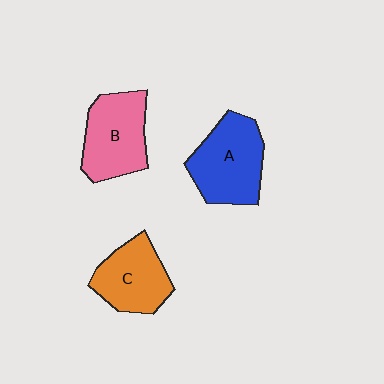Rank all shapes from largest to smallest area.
From largest to smallest: A (blue), B (pink), C (orange).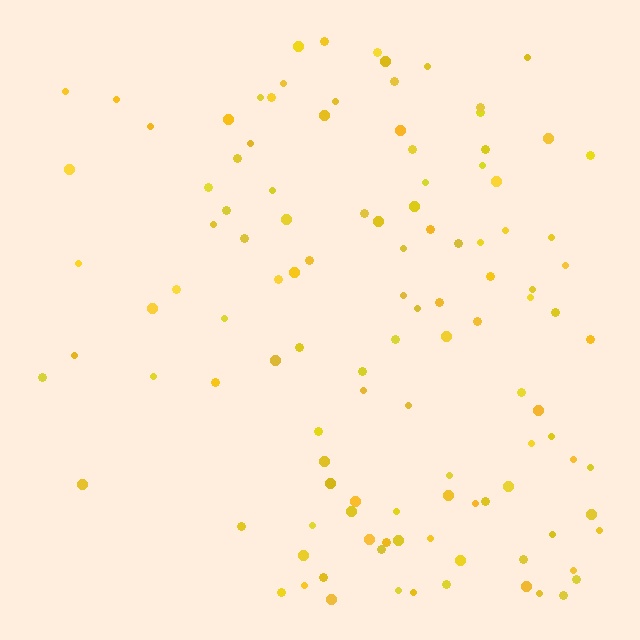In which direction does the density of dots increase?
From left to right, with the right side densest.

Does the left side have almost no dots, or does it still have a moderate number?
Still a moderate number, just noticeably fewer than the right.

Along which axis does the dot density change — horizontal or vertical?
Horizontal.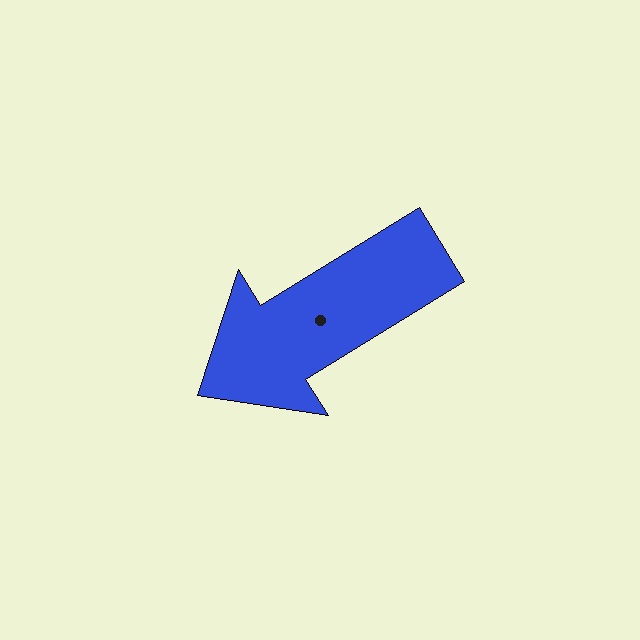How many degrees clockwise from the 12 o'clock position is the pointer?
Approximately 238 degrees.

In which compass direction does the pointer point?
Southwest.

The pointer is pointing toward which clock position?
Roughly 8 o'clock.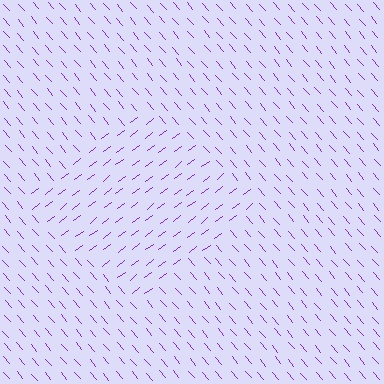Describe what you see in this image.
The image is filled with small purple line segments. A diamond region in the image has lines oriented differently from the surrounding lines, creating a visible texture boundary.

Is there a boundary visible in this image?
Yes, there is a texture boundary formed by a change in line orientation.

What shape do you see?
I see a diamond.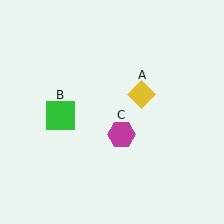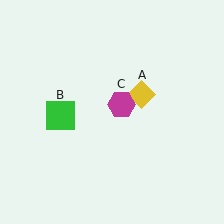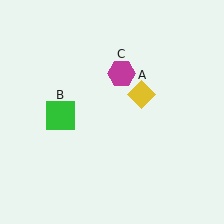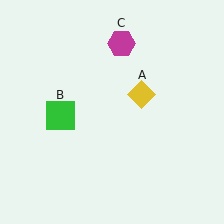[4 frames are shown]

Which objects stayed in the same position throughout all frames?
Yellow diamond (object A) and green square (object B) remained stationary.